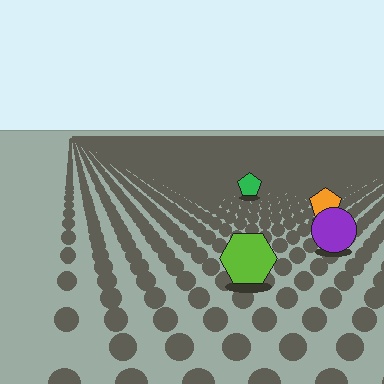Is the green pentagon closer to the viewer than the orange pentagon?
No. The orange pentagon is closer — you can tell from the texture gradient: the ground texture is coarser near it.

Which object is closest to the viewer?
The lime hexagon is closest. The texture marks near it are larger and more spread out.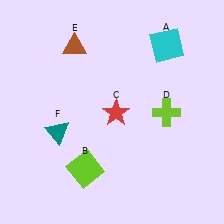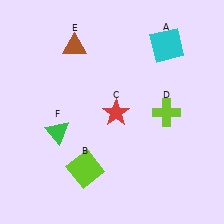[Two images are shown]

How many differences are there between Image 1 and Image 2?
There is 1 difference between the two images.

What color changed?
The triangle (F) changed from teal in Image 1 to green in Image 2.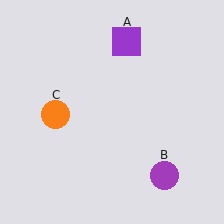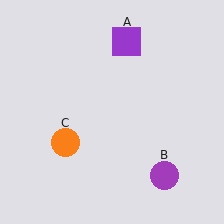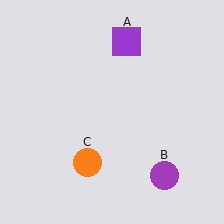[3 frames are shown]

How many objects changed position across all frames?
1 object changed position: orange circle (object C).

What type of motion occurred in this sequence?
The orange circle (object C) rotated counterclockwise around the center of the scene.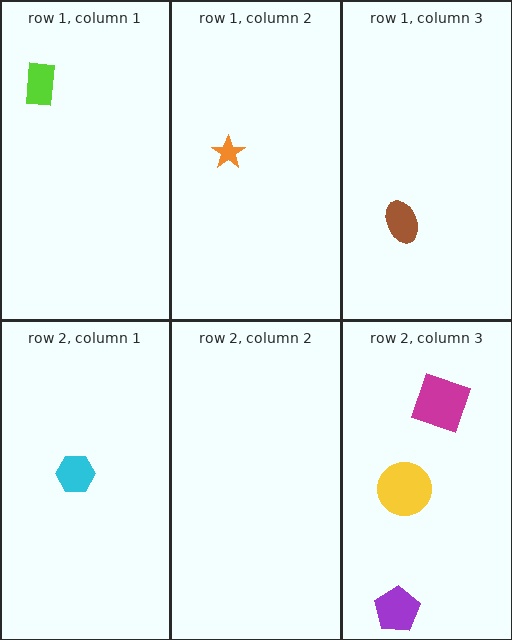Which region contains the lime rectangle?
The row 1, column 1 region.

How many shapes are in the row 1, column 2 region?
1.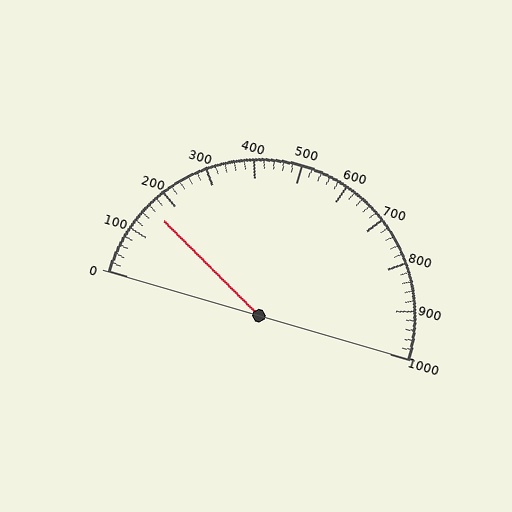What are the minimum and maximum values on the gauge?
The gauge ranges from 0 to 1000.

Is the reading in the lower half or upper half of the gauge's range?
The reading is in the lower half of the range (0 to 1000).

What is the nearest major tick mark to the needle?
The nearest major tick mark is 200.